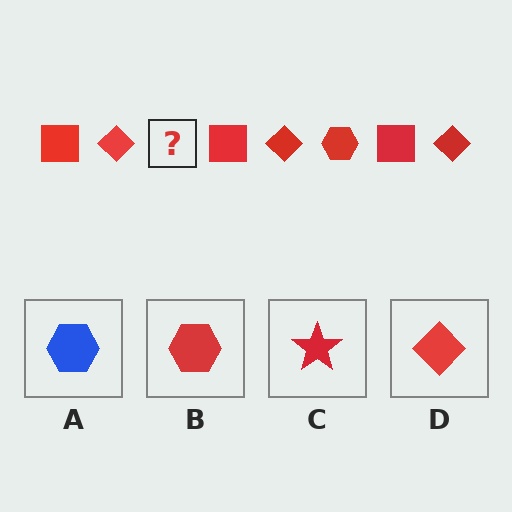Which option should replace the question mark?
Option B.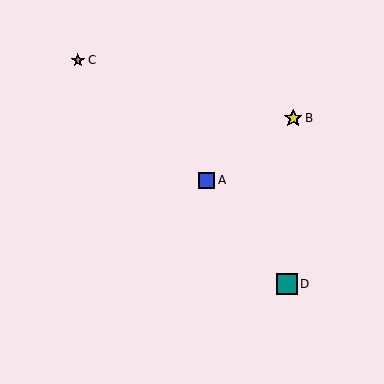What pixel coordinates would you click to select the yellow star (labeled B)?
Click at (293, 118) to select the yellow star B.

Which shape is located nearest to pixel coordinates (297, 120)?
The yellow star (labeled B) at (293, 118) is nearest to that location.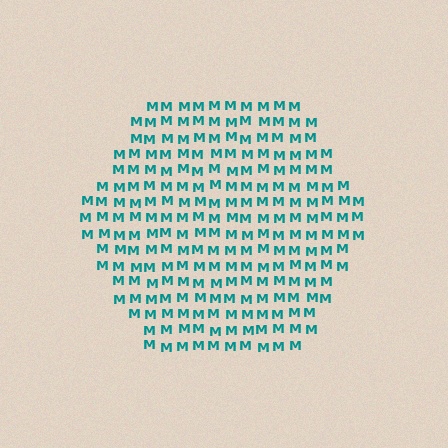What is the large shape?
The large shape is a hexagon.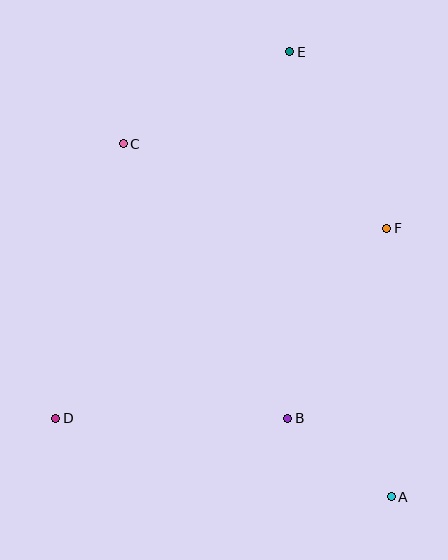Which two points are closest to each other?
Points A and B are closest to each other.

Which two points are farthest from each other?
Points A and E are farthest from each other.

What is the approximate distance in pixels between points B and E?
The distance between B and E is approximately 367 pixels.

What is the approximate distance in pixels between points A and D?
The distance between A and D is approximately 344 pixels.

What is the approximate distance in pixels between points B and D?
The distance between B and D is approximately 232 pixels.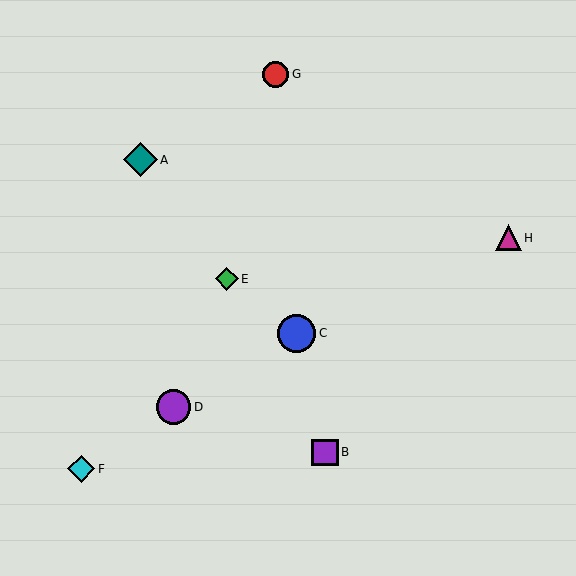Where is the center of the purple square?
The center of the purple square is at (325, 452).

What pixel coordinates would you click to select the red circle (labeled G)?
Click at (275, 74) to select the red circle G.